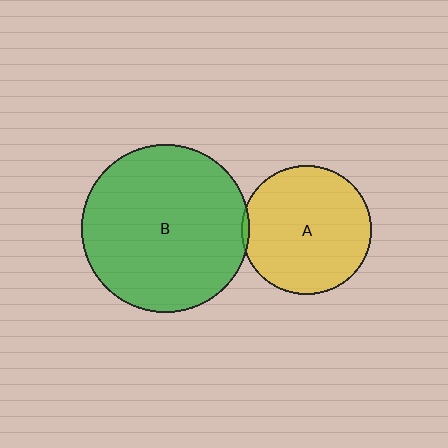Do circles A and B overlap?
Yes.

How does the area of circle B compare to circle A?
Approximately 1.7 times.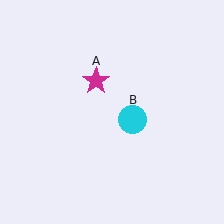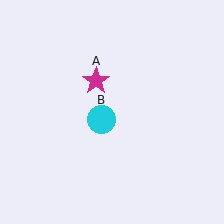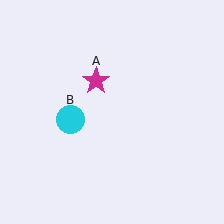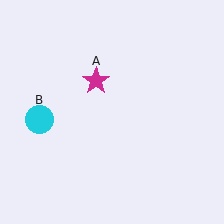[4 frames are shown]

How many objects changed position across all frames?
1 object changed position: cyan circle (object B).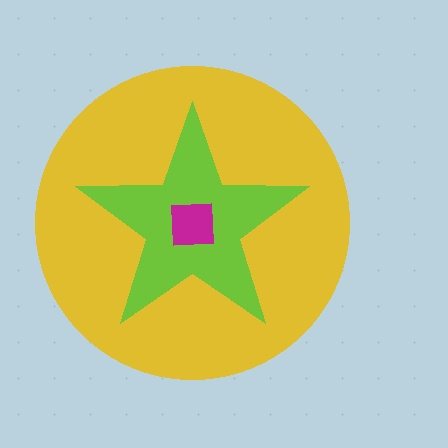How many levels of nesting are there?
3.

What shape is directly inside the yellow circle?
The lime star.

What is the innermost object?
The magenta square.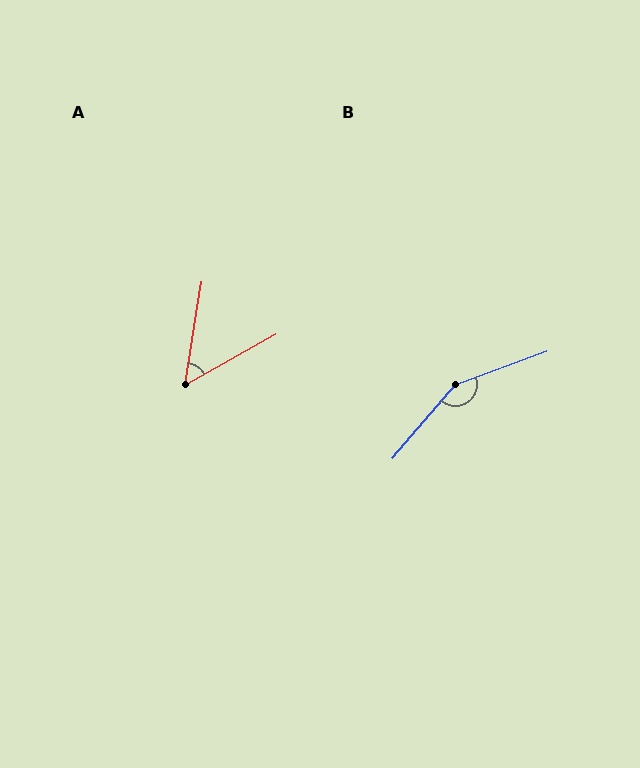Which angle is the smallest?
A, at approximately 52 degrees.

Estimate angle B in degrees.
Approximately 150 degrees.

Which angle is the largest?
B, at approximately 150 degrees.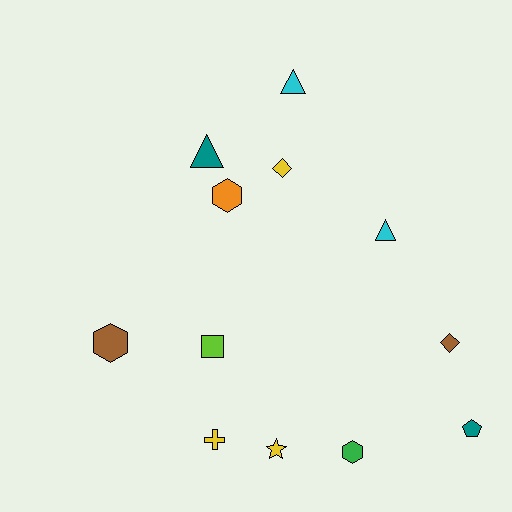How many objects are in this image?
There are 12 objects.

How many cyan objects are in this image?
There are 2 cyan objects.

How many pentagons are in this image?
There is 1 pentagon.